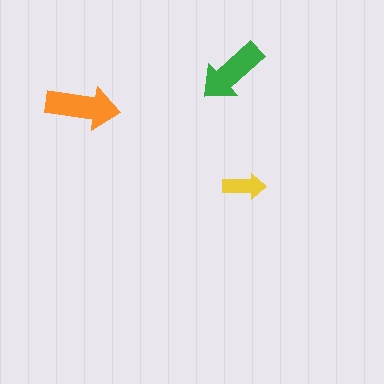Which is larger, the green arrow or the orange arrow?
The orange one.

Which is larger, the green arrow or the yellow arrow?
The green one.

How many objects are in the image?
There are 3 objects in the image.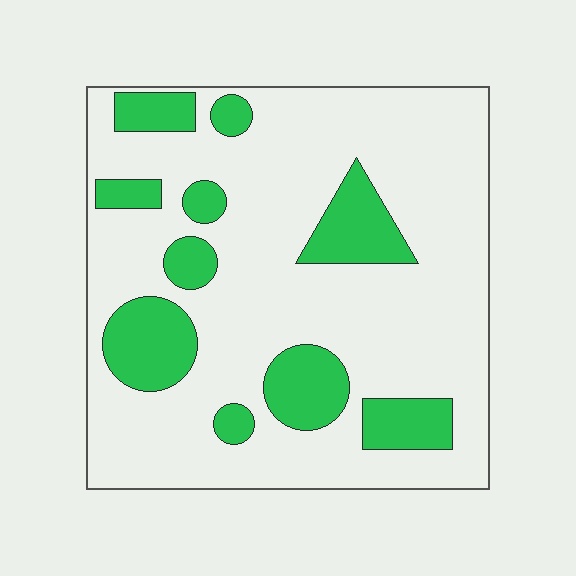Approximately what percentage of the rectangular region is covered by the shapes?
Approximately 20%.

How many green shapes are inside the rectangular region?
10.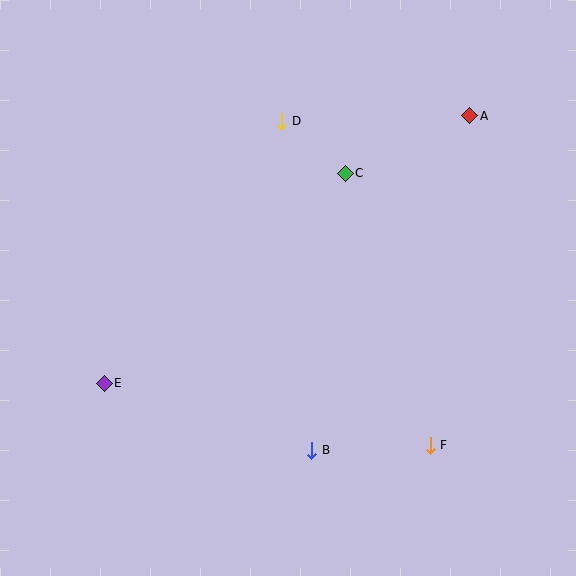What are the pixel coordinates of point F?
Point F is at (430, 445).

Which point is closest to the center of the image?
Point C at (345, 173) is closest to the center.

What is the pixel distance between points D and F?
The distance between D and F is 357 pixels.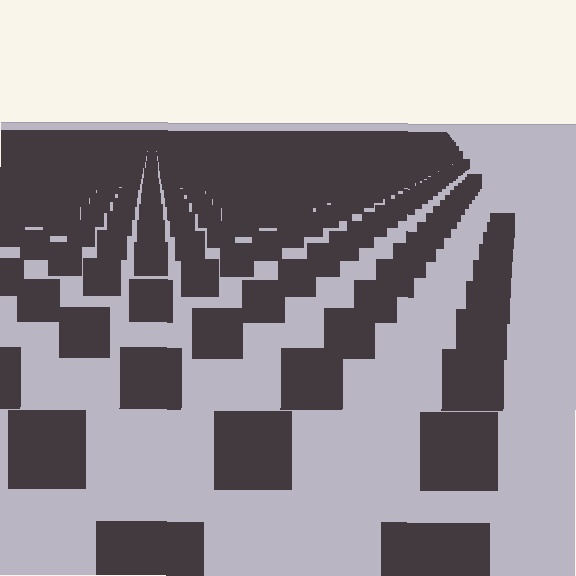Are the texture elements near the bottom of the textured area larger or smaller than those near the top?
Larger. Near the bottom, elements are closer to the viewer and appear at a bigger on-screen size.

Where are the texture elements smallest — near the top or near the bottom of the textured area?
Near the top.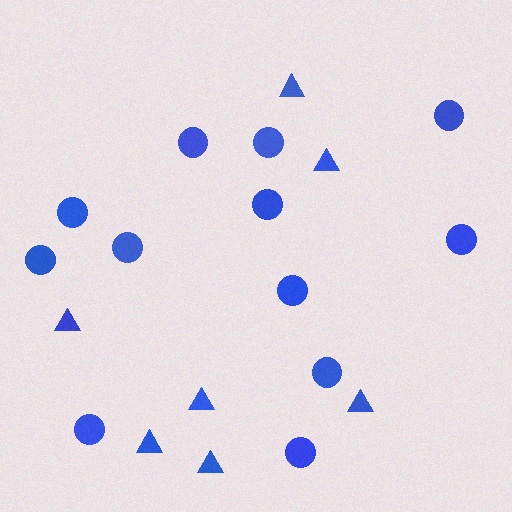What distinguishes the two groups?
There are 2 groups: one group of triangles (7) and one group of circles (12).